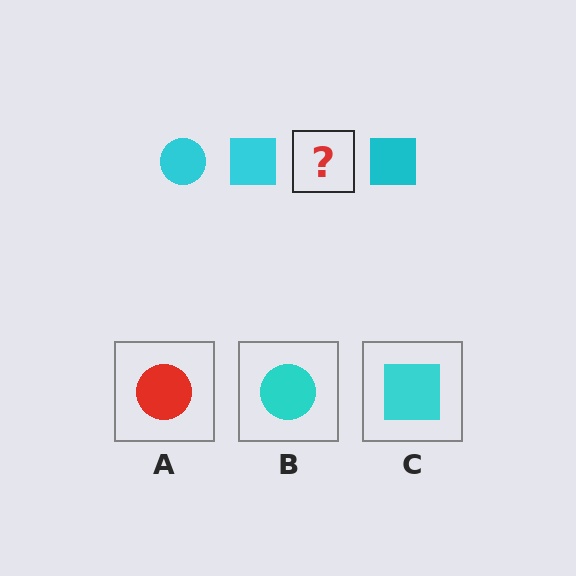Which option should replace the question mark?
Option B.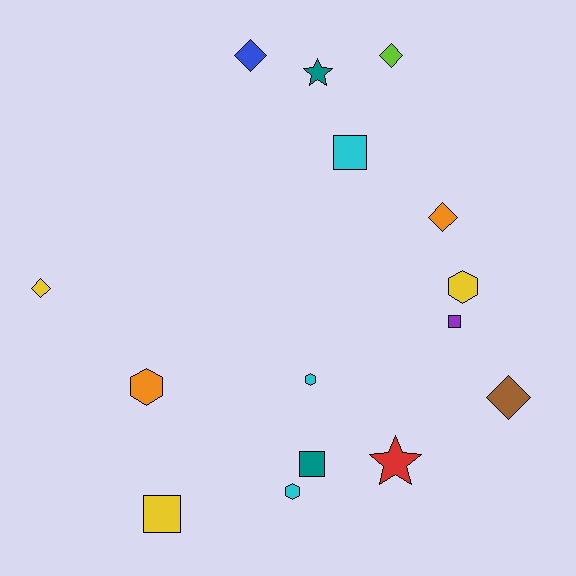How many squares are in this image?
There are 4 squares.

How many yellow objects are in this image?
There are 3 yellow objects.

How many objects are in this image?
There are 15 objects.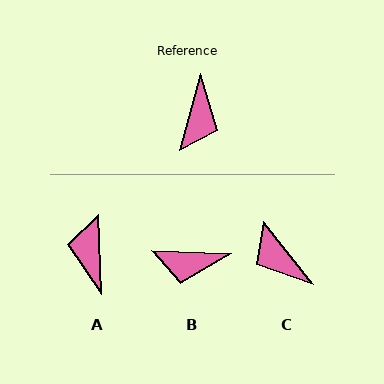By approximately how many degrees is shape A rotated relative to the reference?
Approximately 163 degrees clockwise.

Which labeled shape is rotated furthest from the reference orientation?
A, about 163 degrees away.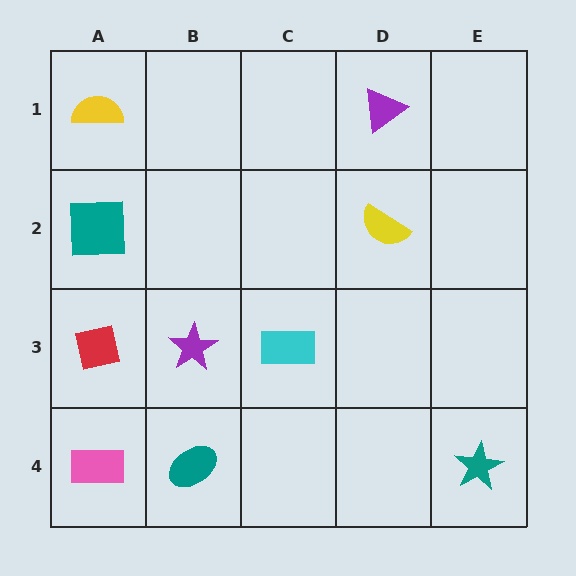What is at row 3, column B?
A purple star.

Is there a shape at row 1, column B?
No, that cell is empty.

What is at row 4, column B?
A teal ellipse.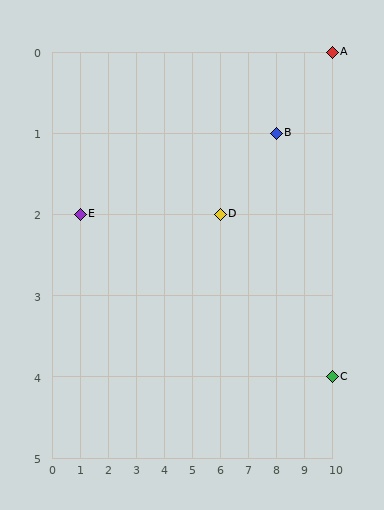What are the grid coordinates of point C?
Point C is at grid coordinates (10, 4).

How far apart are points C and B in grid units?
Points C and B are 2 columns and 3 rows apart (about 3.6 grid units diagonally).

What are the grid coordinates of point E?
Point E is at grid coordinates (1, 2).